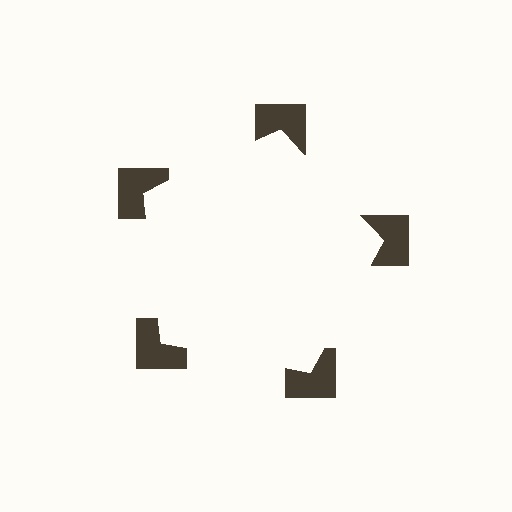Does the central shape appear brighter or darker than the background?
It typically appears slightly brighter than the background, even though no actual brightness change is drawn.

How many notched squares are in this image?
There are 5 — one at each vertex of the illusory pentagon.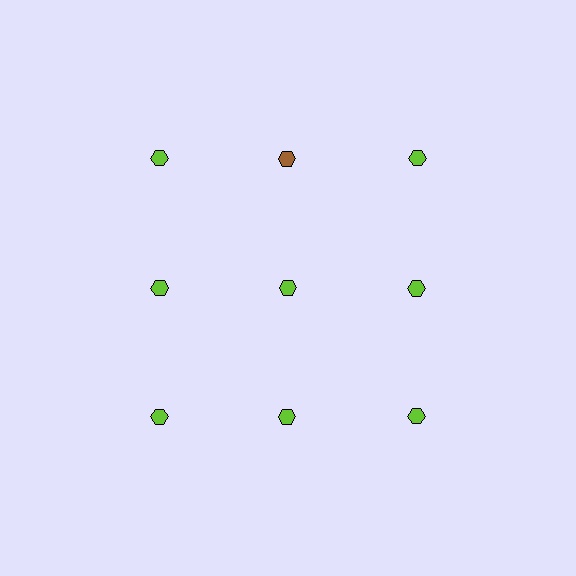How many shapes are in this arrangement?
There are 9 shapes arranged in a grid pattern.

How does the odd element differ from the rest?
It has a different color: brown instead of lime.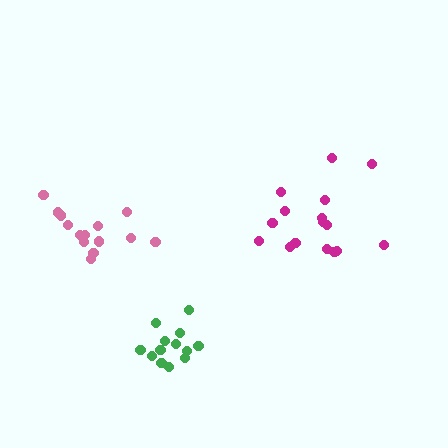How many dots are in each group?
Group 1: 16 dots, Group 2: 14 dots, Group 3: 13 dots (43 total).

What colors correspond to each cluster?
The clusters are colored: magenta, pink, green.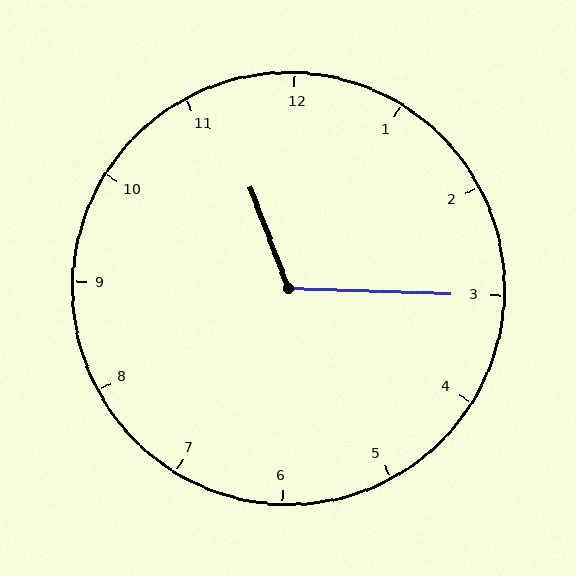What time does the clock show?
11:15.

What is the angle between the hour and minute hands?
Approximately 112 degrees.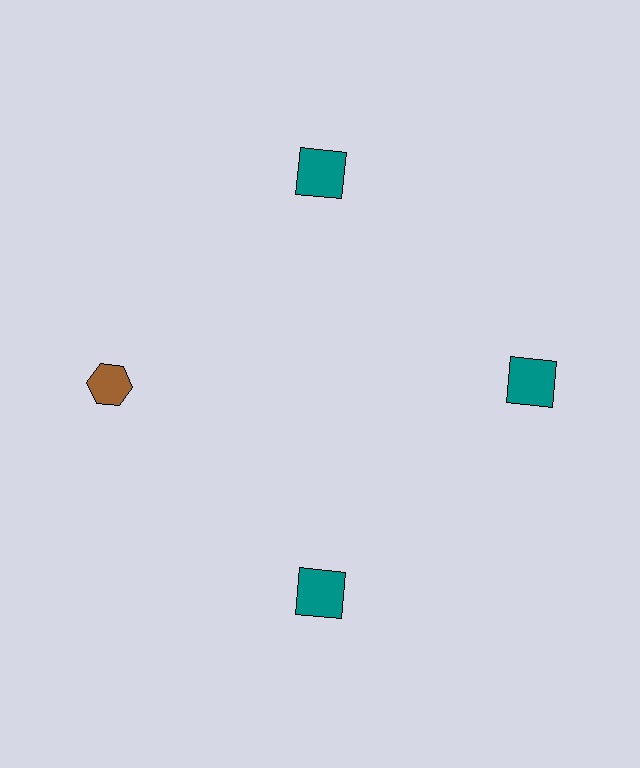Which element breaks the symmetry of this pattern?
The brown hexagon at roughly the 9 o'clock position breaks the symmetry. All other shapes are teal squares.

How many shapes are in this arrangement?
There are 4 shapes arranged in a ring pattern.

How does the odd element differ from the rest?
It differs in both color (brown instead of teal) and shape (hexagon instead of square).